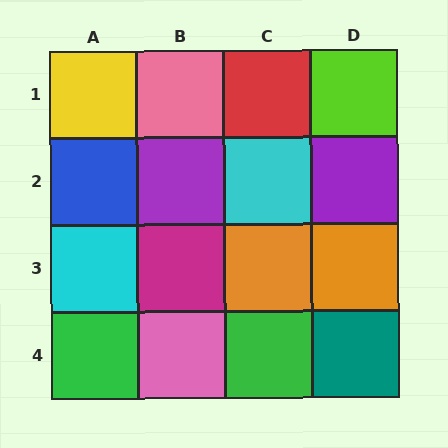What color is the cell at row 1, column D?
Lime.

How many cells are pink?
2 cells are pink.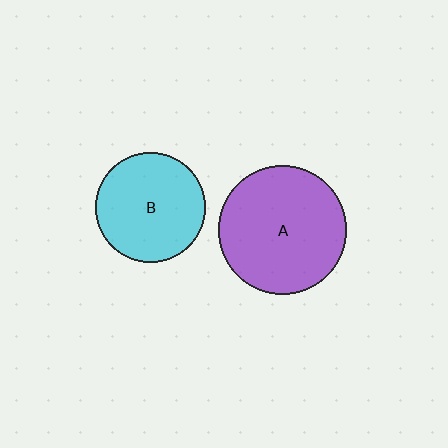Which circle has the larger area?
Circle A (purple).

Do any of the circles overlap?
No, none of the circles overlap.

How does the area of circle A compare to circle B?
Approximately 1.4 times.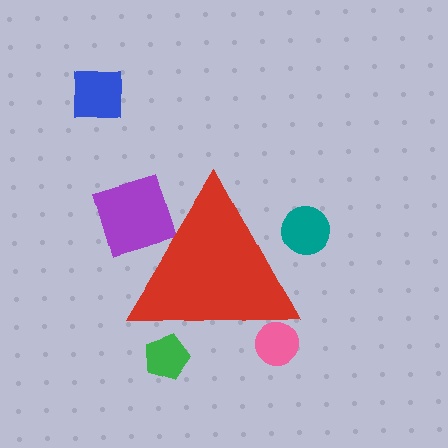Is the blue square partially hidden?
No, the blue square is fully visible.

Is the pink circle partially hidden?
Yes, the pink circle is partially hidden behind the red triangle.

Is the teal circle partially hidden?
Yes, the teal circle is partially hidden behind the red triangle.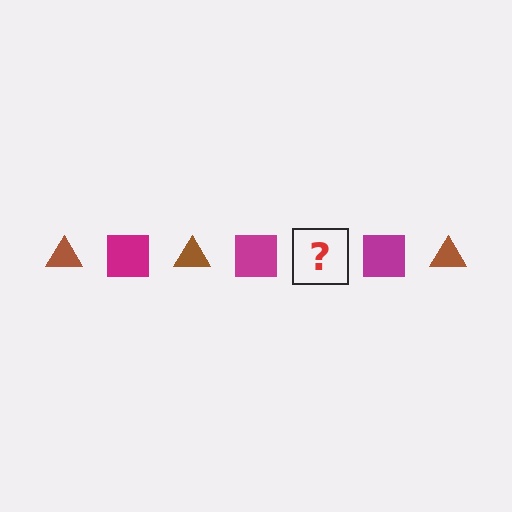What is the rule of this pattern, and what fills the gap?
The rule is that the pattern alternates between brown triangle and magenta square. The gap should be filled with a brown triangle.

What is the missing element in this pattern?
The missing element is a brown triangle.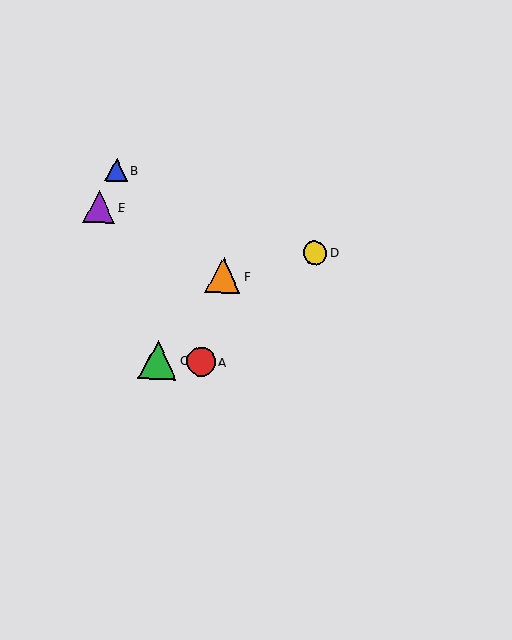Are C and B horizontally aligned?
No, C is at y≈360 and B is at y≈170.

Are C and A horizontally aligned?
Yes, both are at y≈360.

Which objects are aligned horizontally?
Objects A, C are aligned horizontally.